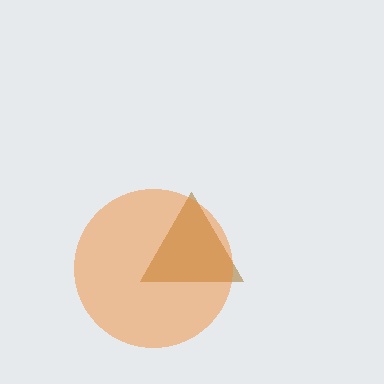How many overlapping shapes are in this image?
There are 2 overlapping shapes in the image.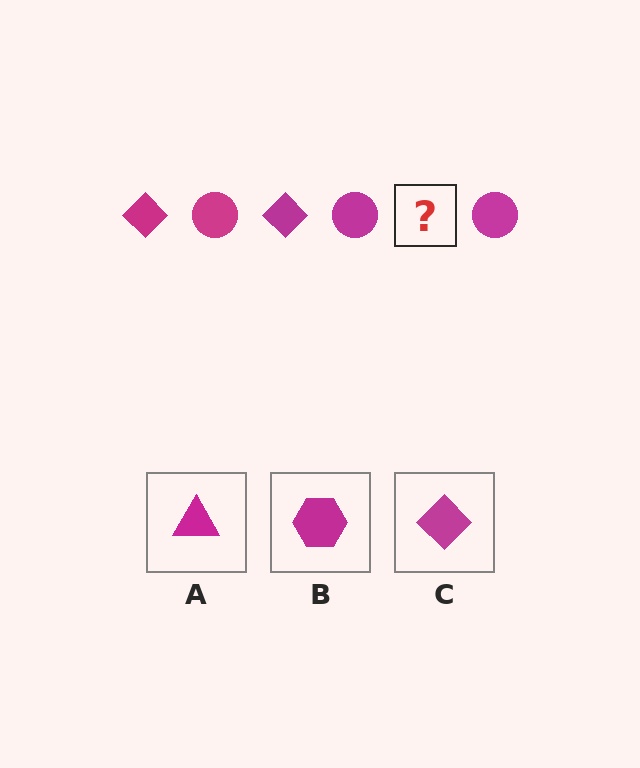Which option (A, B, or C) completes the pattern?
C.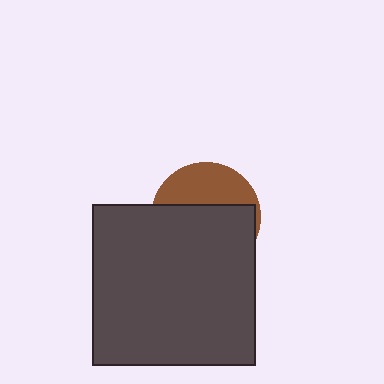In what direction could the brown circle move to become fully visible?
The brown circle could move up. That would shift it out from behind the dark gray rectangle entirely.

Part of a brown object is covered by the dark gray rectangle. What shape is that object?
It is a circle.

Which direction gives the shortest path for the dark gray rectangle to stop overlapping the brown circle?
Moving down gives the shortest separation.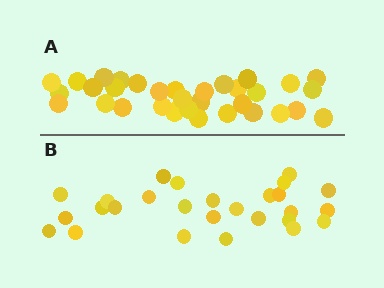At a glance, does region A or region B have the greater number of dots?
Region A (the top region) has more dots.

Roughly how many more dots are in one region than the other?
Region A has about 6 more dots than region B.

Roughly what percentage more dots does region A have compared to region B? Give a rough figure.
About 20% more.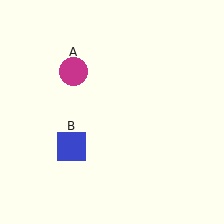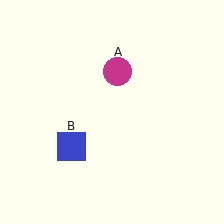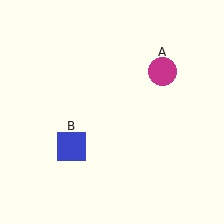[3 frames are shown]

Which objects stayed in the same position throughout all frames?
Blue square (object B) remained stationary.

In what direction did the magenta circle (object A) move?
The magenta circle (object A) moved right.